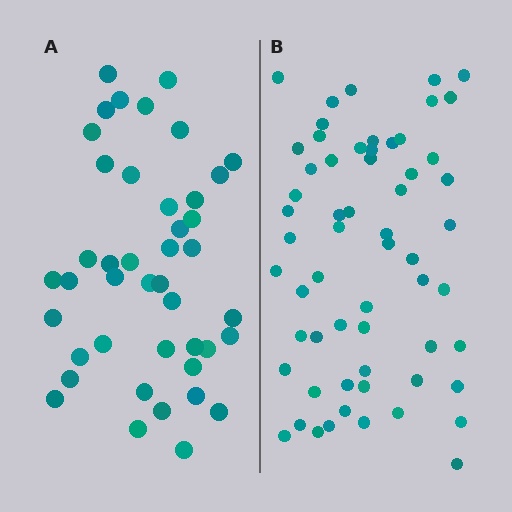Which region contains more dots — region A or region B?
Region B (the right region) has more dots.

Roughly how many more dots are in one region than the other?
Region B has approximately 15 more dots than region A.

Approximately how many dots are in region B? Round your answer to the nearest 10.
About 60 dots.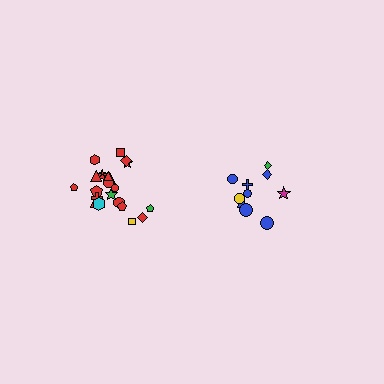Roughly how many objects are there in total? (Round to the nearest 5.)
Roughly 30 objects in total.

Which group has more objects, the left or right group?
The left group.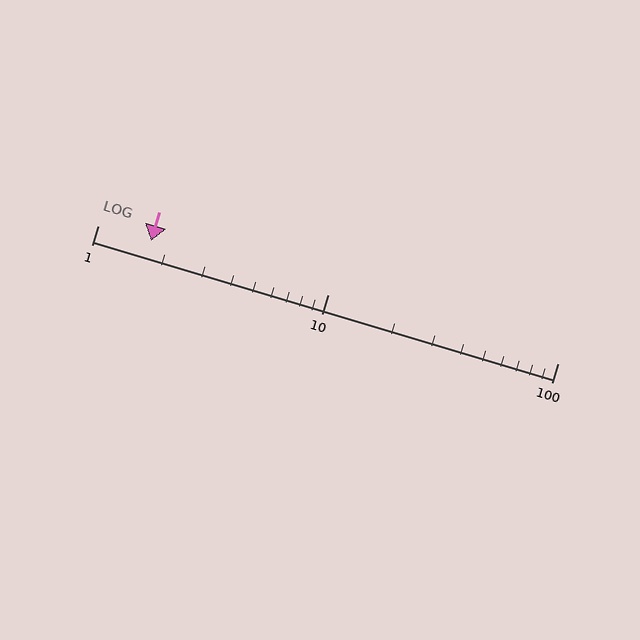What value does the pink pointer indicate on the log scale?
The pointer indicates approximately 1.7.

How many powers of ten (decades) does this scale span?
The scale spans 2 decades, from 1 to 100.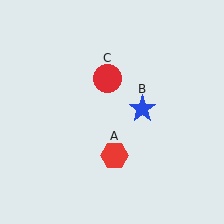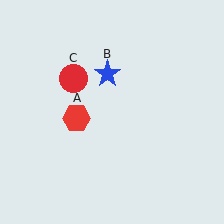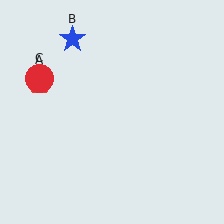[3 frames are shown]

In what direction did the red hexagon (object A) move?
The red hexagon (object A) moved up and to the left.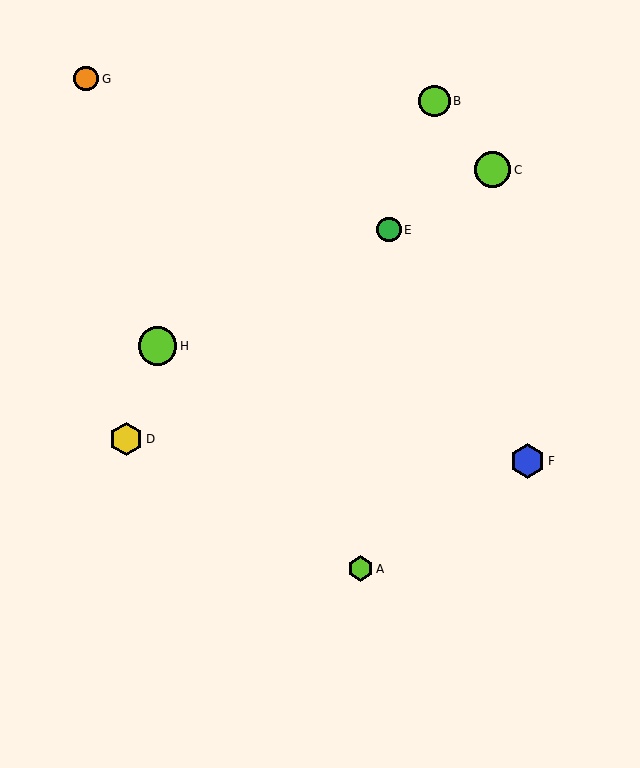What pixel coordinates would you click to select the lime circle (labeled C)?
Click at (493, 170) to select the lime circle C.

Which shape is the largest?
The lime circle (labeled H) is the largest.